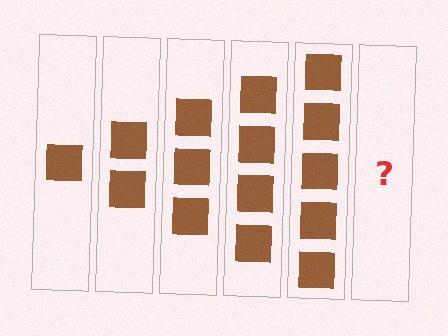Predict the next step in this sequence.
The next step is 6 squares.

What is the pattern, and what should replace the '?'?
The pattern is that each step adds one more square. The '?' should be 6 squares.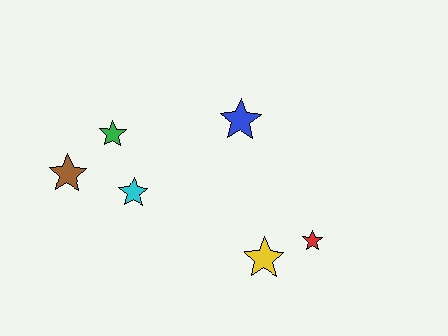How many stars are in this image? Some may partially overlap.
There are 6 stars.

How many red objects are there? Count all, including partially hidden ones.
There is 1 red object.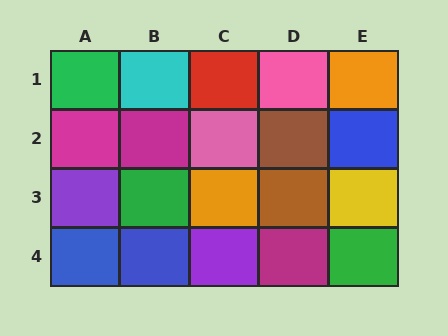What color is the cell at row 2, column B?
Magenta.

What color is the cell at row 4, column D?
Magenta.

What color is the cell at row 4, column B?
Blue.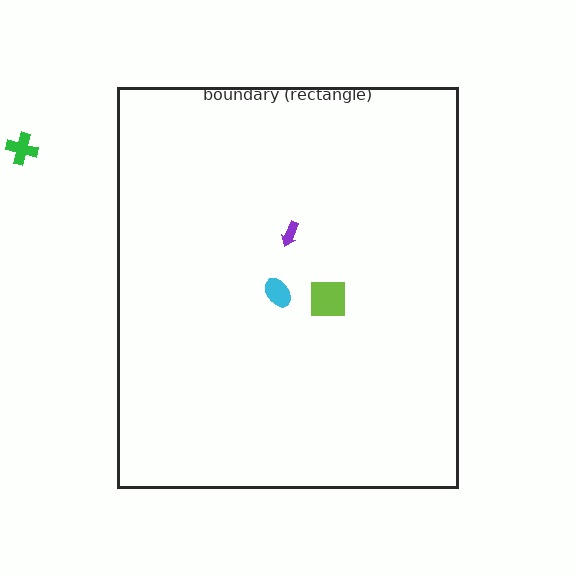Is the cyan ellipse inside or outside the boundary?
Inside.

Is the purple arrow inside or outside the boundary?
Inside.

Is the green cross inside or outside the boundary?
Outside.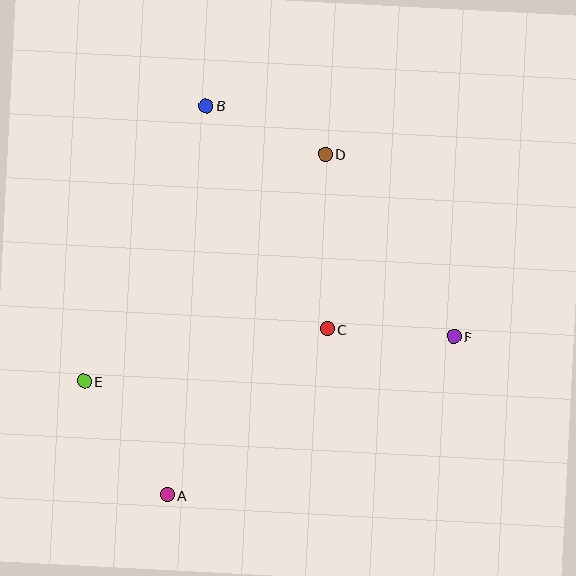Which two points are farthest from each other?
Points A and B are farthest from each other.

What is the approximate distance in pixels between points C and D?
The distance between C and D is approximately 175 pixels.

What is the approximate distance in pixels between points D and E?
The distance between D and E is approximately 332 pixels.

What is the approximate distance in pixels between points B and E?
The distance between B and E is approximately 301 pixels.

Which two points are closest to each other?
Points C and F are closest to each other.